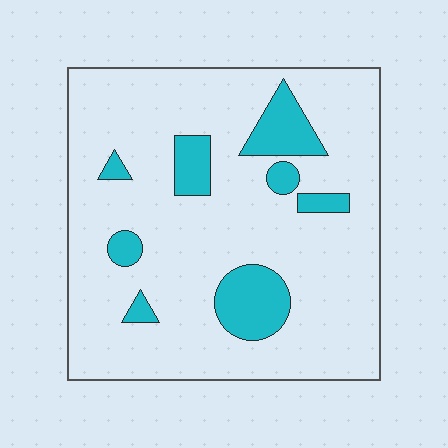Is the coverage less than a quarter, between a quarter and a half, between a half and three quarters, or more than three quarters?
Less than a quarter.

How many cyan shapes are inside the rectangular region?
8.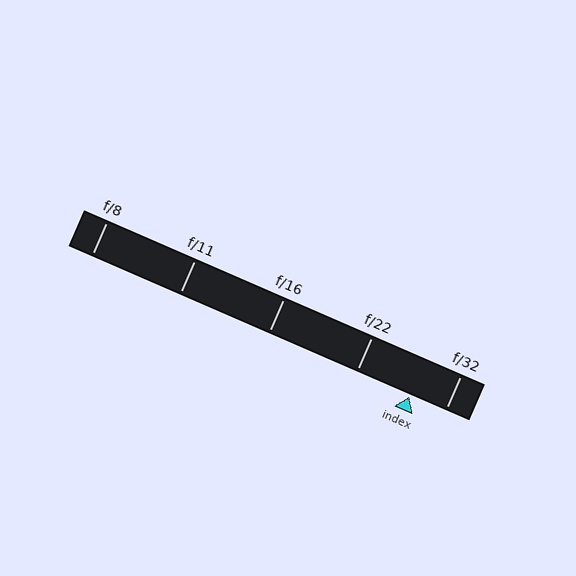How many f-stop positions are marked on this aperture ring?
There are 5 f-stop positions marked.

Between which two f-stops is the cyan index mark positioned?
The index mark is between f/22 and f/32.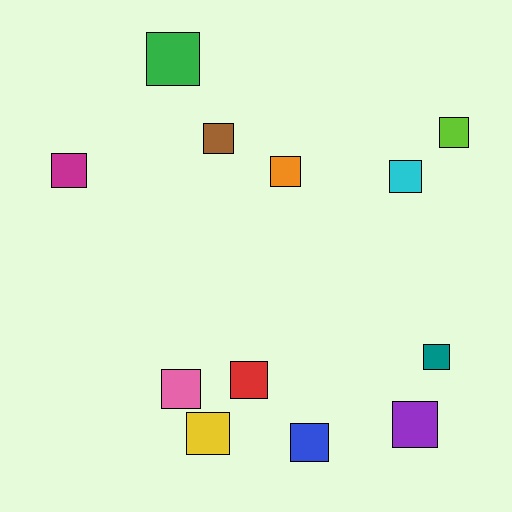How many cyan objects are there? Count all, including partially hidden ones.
There is 1 cyan object.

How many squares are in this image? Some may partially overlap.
There are 12 squares.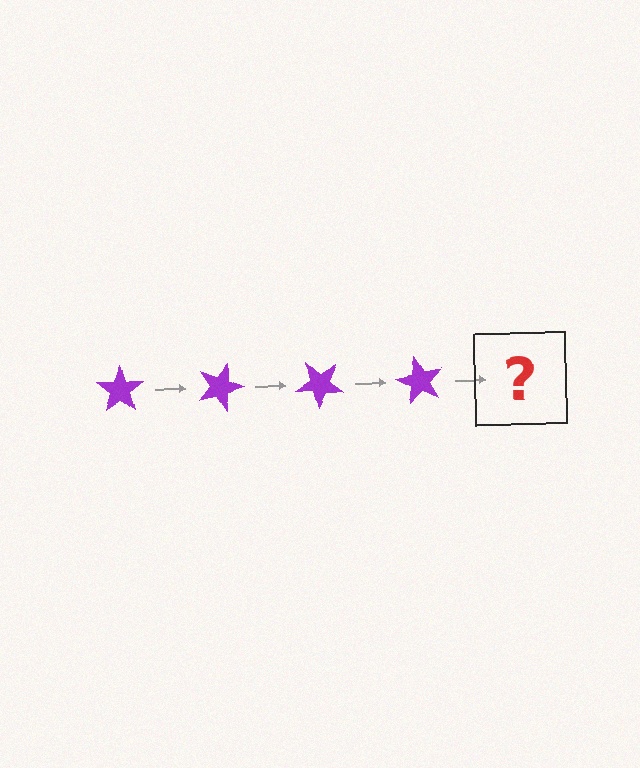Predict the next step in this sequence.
The next step is a purple star rotated 80 degrees.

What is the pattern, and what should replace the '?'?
The pattern is that the star rotates 20 degrees each step. The '?' should be a purple star rotated 80 degrees.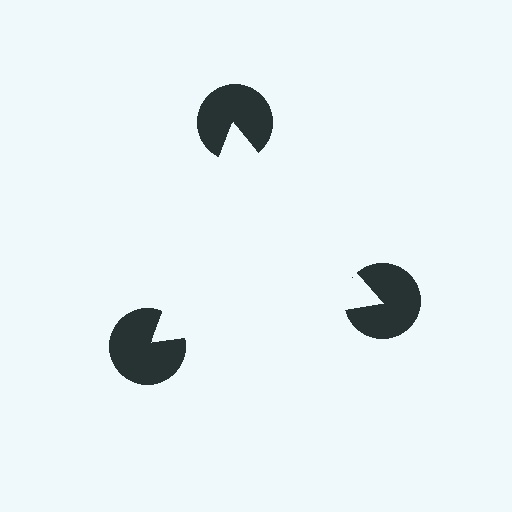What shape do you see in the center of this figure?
An illusory triangle — its edges are inferred from the aligned wedge cuts in the pac-man discs, not physically drawn.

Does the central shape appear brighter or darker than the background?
It typically appears slightly brighter than the background, even though no actual brightness change is drawn.